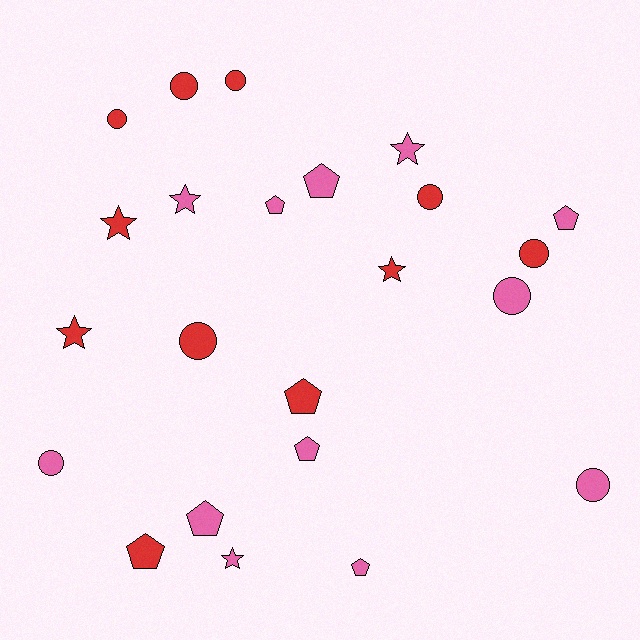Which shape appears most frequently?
Circle, with 9 objects.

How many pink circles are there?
There are 3 pink circles.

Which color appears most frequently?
Pink, with 12 objects.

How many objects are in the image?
There are 23 objects.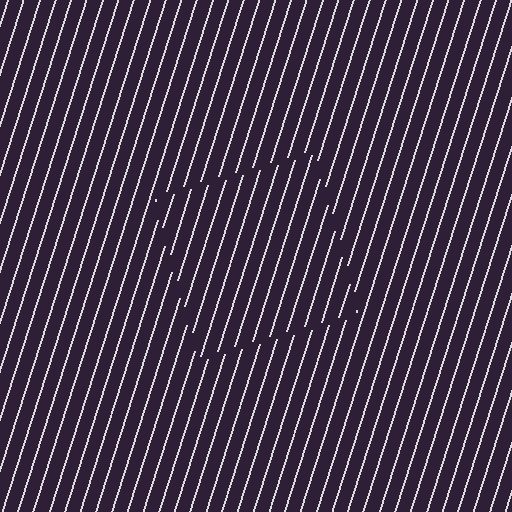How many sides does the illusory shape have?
4 sides — the line-ends trace a square.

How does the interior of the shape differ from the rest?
The interior of the shape contains the same grating, shifted by half a period — the contour is defined by the phase discontinuity where line-ends from the inner and outer gratings abut.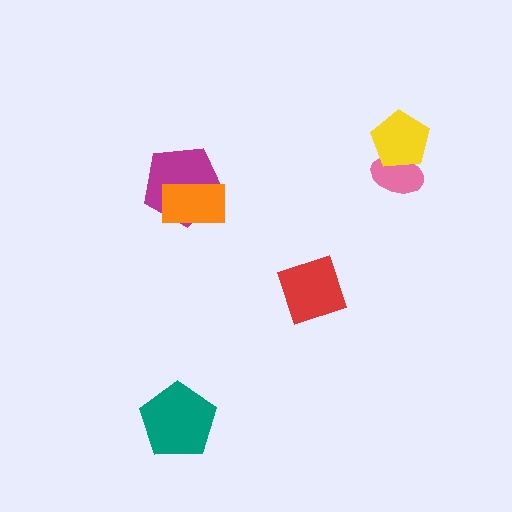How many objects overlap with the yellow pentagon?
1 object overlaps with the yellow pentagon.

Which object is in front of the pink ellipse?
The yellow pentagon is in front of the pink ellipse.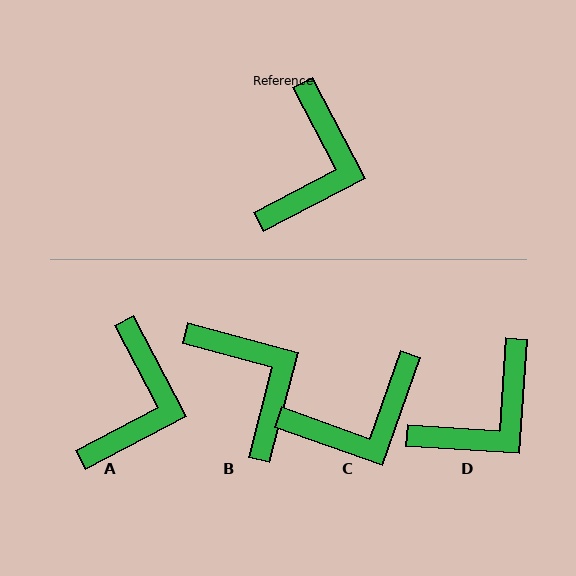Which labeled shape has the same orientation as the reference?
A.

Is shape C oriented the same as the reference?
No, it is off by about 47 degrees.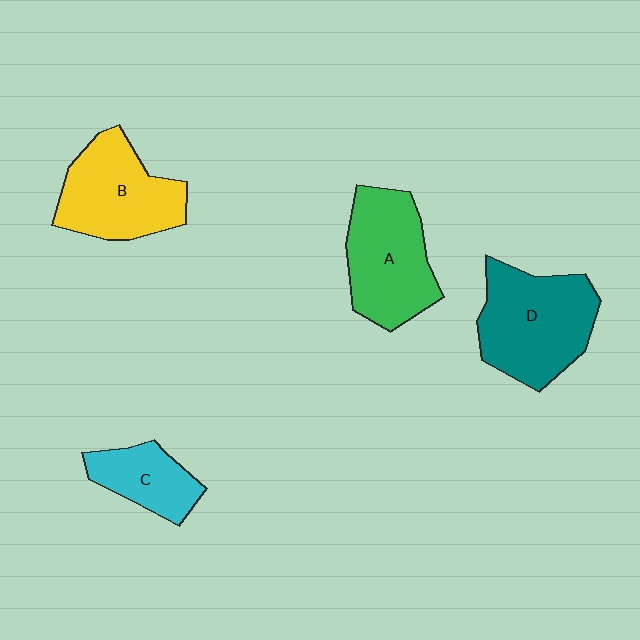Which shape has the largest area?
Shape D (teal).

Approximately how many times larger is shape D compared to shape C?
Approximately 2.0 times.